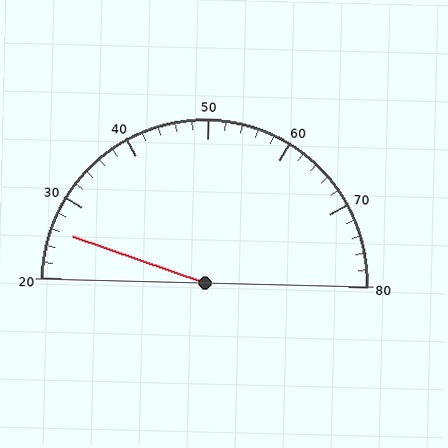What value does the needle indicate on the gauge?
The needle indicates approximately 26.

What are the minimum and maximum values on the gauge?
The gauge ranges from 20 to 80.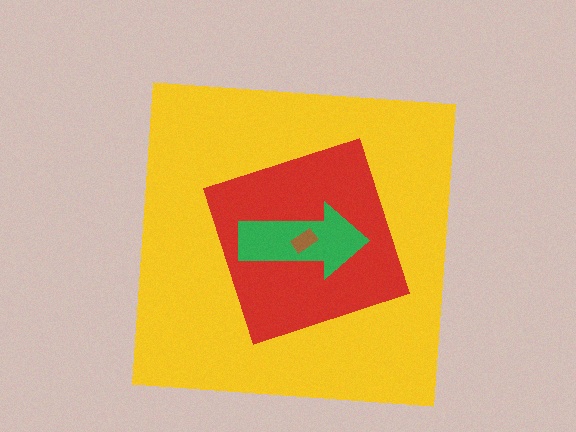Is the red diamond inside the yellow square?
Yes.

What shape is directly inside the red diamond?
The green arrow.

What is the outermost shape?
The yellow square.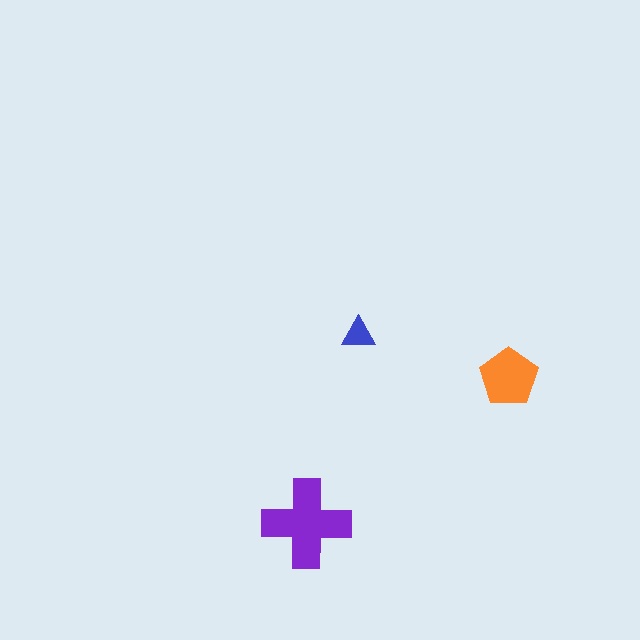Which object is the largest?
The purple cross.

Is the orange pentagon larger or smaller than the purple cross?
Smaller.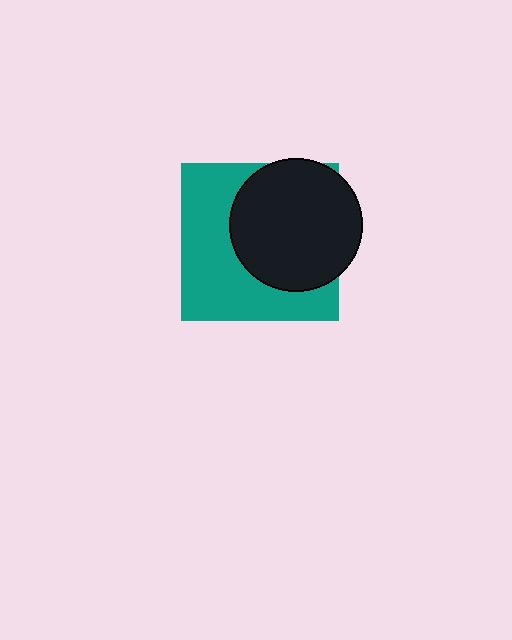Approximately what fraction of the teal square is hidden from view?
Roughly 49% of the teal square is hidden behind the black circle.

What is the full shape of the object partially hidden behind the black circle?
The partially hidden object is a teal square.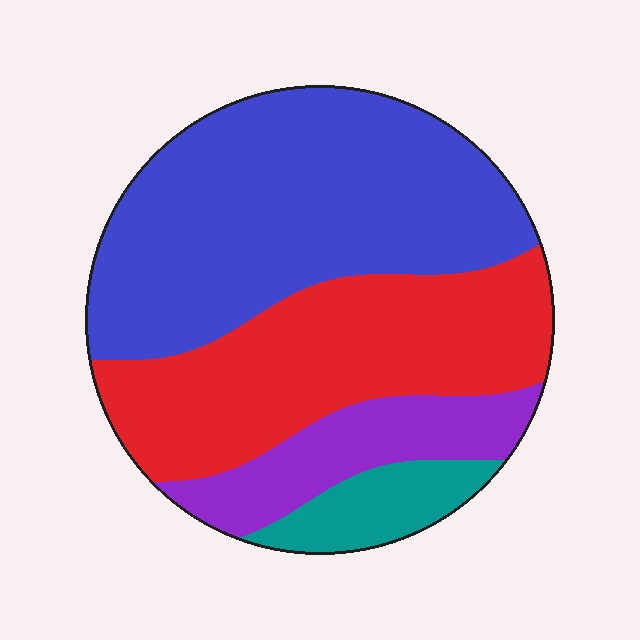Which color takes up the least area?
Teal, at roughly 10%.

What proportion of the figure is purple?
Purple takes up about one eighth (1/8) of the figure.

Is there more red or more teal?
Red.